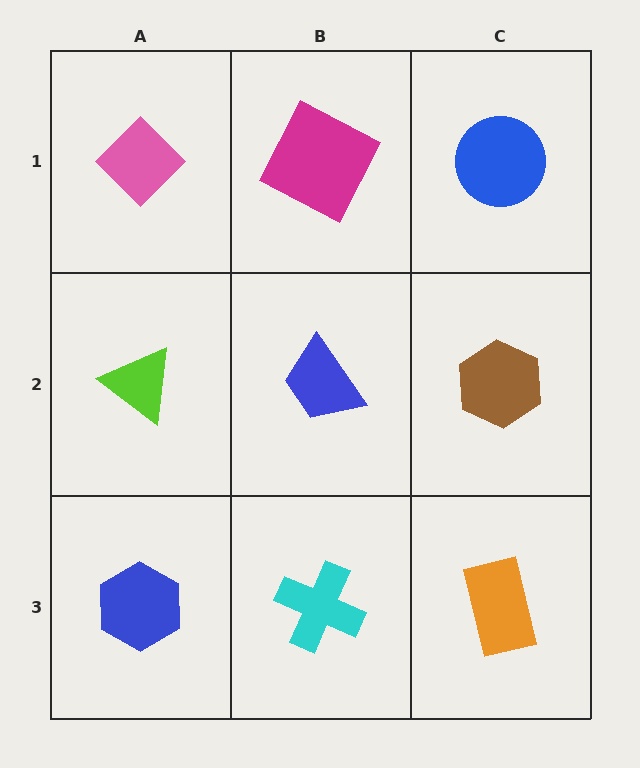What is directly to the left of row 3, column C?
A cyan cross.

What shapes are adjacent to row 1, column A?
A lime triangle (row 2, column A), a magenta square (row 1, column B).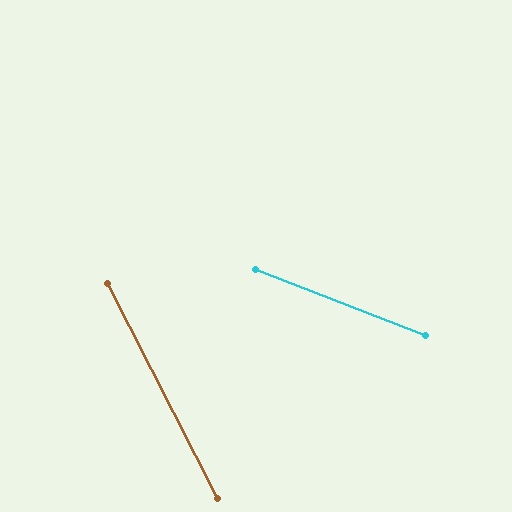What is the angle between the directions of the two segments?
Approximately 42 degrees.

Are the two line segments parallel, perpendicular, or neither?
Neither parallel nor perpendicular — they differ by about 42°.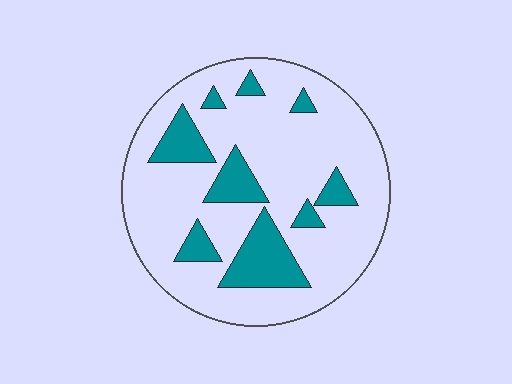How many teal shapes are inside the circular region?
9.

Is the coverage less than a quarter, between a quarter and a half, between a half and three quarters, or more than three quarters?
Less than a quarter.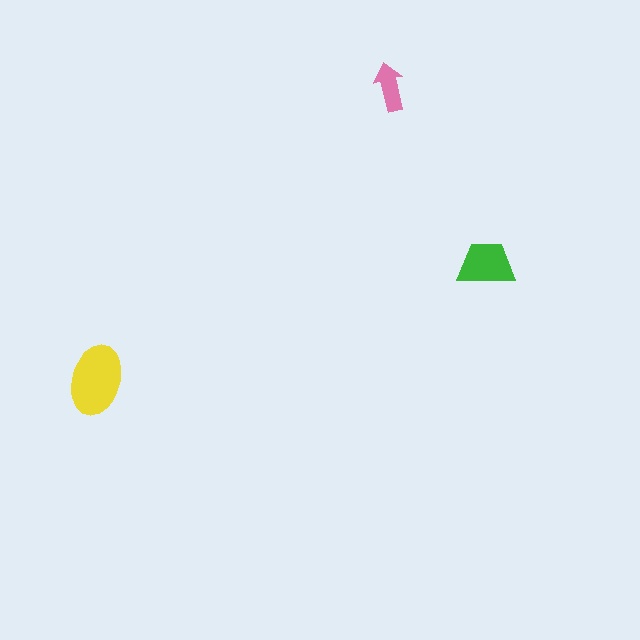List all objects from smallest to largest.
The pink arrow, the green trapezoid, the yellow ellipse.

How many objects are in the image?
There are 3 objects in the image.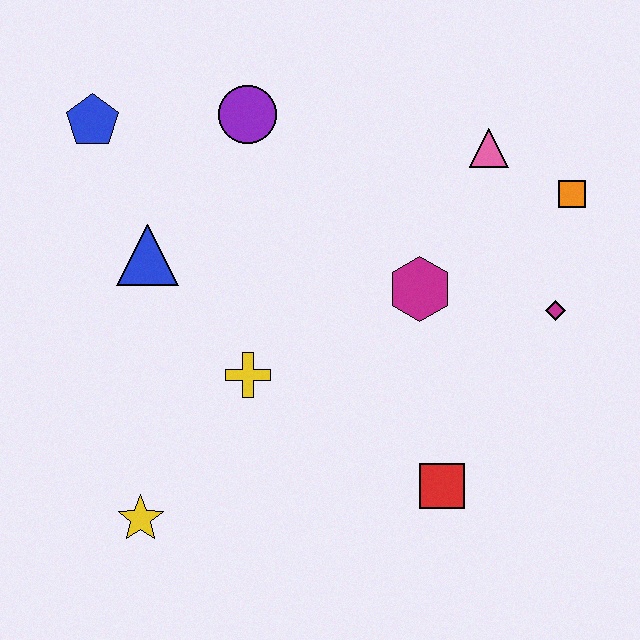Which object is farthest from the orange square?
The yellow star is farthest from the orange square.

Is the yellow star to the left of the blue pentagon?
No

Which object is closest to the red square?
The magenta hexagon is closest to the red square.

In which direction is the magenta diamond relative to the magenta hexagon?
The magenta diamond is to the right of the magenta hexagon.